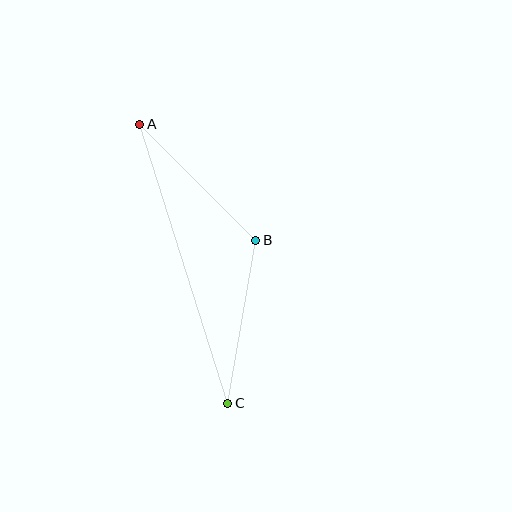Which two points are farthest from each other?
Points A and C are farthest from each other.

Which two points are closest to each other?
Points A and B are closest to each other.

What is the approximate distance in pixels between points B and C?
The distance between B and C is approximately 165 pixels.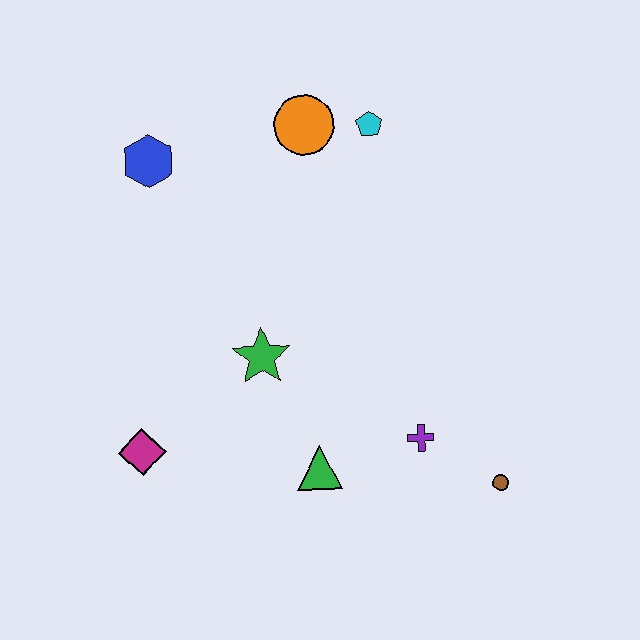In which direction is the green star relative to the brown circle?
The green star is to the left of the brown circle.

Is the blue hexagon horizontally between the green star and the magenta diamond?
Yes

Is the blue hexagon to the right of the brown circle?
No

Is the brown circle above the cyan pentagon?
No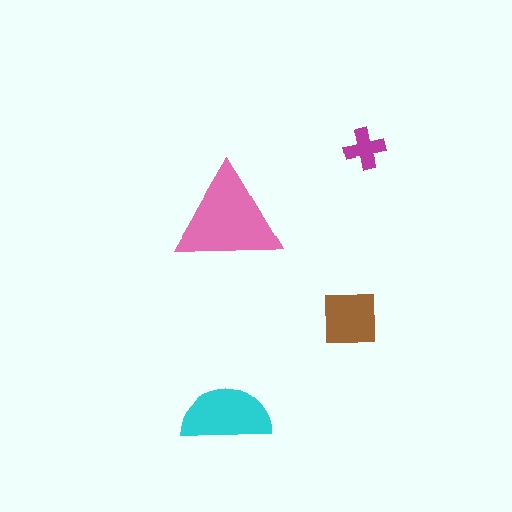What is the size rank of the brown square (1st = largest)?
3rd.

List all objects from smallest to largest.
The magenta cross, the brown square, the cyan semicircle, the pink triangle.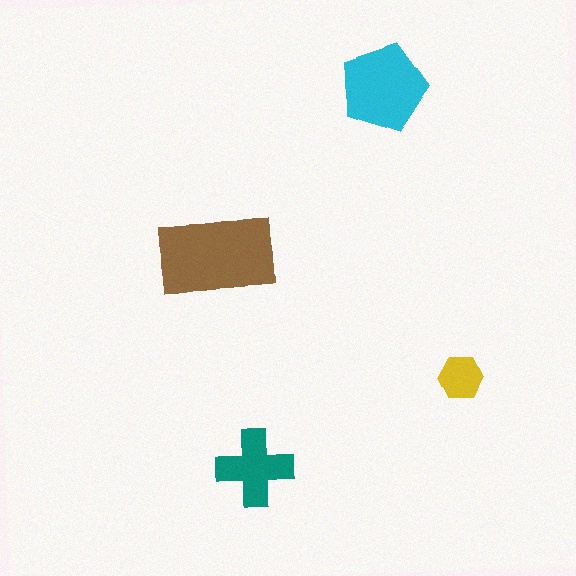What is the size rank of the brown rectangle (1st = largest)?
1st.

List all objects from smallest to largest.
The yellow hexagon, the teal cross, the cyan pentagon, the brown rectangle.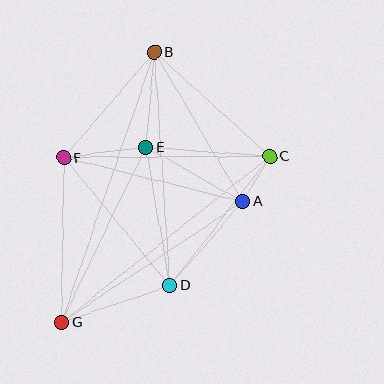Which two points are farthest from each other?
Points B and G are farthest from each other.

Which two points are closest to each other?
Points A and C are closest to each other.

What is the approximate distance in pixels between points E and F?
The distance between E and F is approximately 83 pixels.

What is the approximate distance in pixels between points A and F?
The distance between A and F is approximately 185 pixels.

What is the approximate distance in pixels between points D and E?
The distance between D and E is approximately 140 pixels.